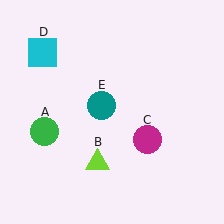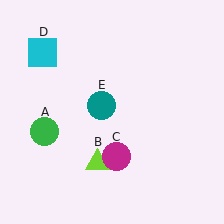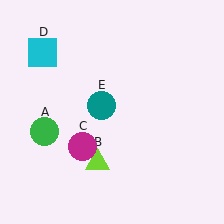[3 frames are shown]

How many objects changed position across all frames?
1 object changed position: magenta circle (object C).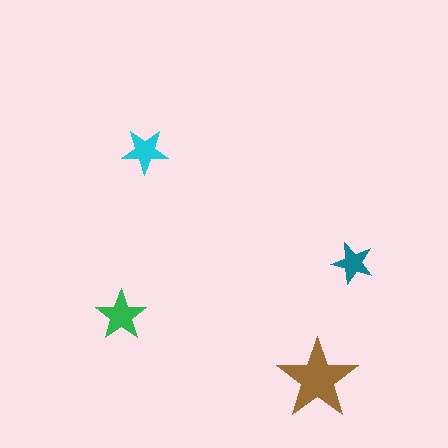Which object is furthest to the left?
The green star is leftmost.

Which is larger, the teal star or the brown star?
The brown one.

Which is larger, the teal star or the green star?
The green one.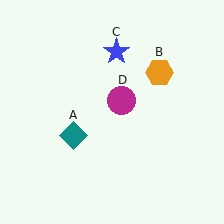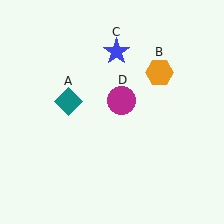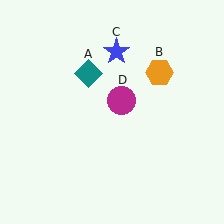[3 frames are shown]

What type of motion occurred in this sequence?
The teal diamond (object A) rotated clockwise around the center of the scene.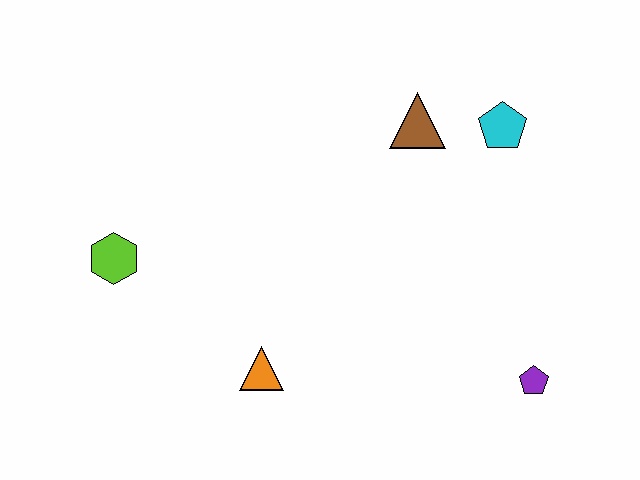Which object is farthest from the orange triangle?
The cyan pentagon is farthest from the orange triangle.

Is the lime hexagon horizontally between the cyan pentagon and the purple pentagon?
No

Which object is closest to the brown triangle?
The cyan pentagon is closest to the brown triangle.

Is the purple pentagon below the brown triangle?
Yes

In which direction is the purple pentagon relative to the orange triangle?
The purple pentagon is to the right of the orange triangle.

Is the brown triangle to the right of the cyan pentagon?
No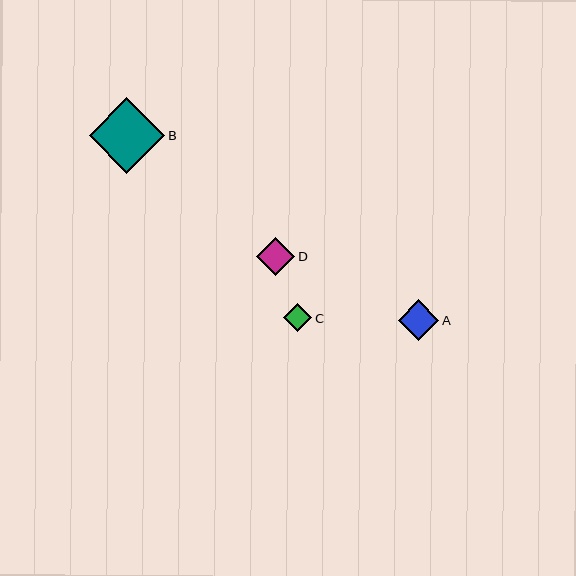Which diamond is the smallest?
Diamond C is the smallest with a size of approximately 28 pixels.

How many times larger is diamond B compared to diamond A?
Diamond B is approximately 1.9 times the size of diamond A.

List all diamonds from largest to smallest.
From largest to smallest: B, A, D, C.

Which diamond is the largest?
Diamond B is the largest with a size of approximately 76 pixels.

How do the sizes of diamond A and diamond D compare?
Diamond A and diamond D are approximately the same size.